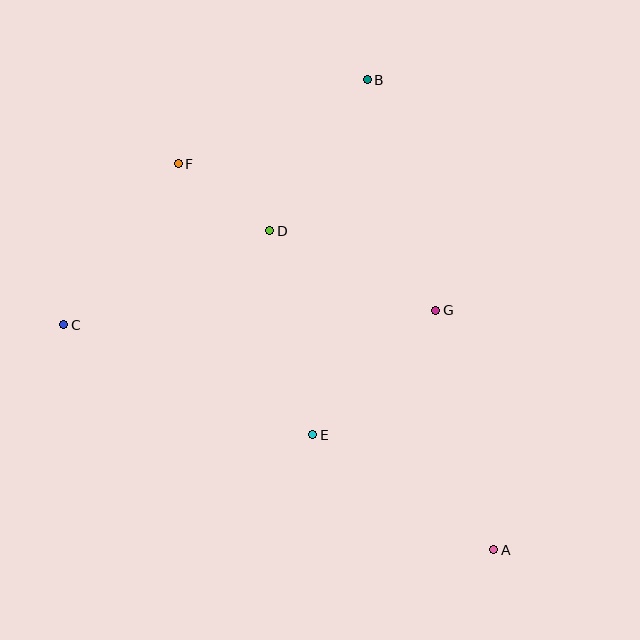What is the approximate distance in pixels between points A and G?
The distance between A and G is approximately 247 pixels.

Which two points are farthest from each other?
Points A and F are farthest from each other.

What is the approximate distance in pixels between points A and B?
The distance between A and B is approximately 487 pixels.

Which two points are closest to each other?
Points D and F are closest to each other.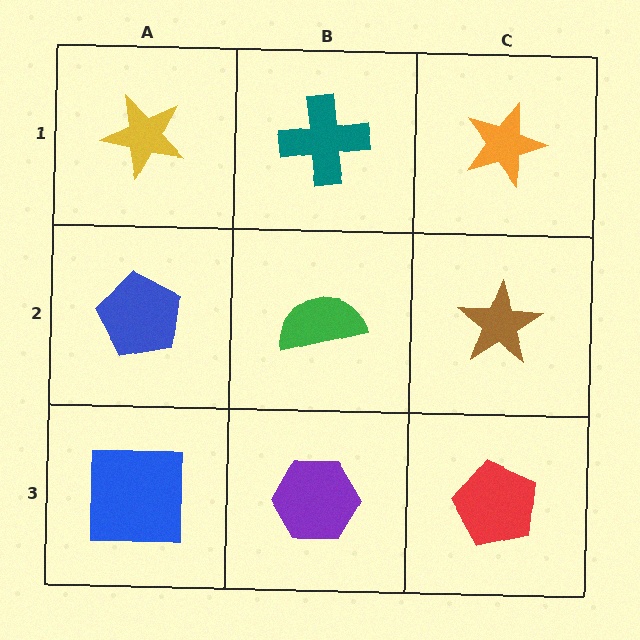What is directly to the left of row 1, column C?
A teal cross.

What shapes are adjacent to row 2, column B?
A teal cross (row 1, column B), a purple hexagon (row 3, column B), a blue pentagon (row 2, column A), a brown star (row 2, column C).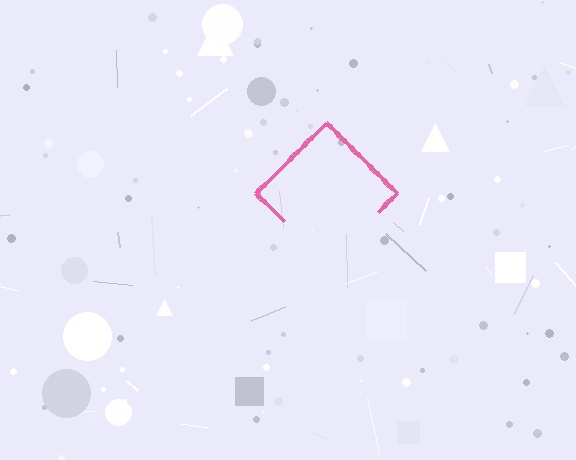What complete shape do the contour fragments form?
The contour fragments form a diamond.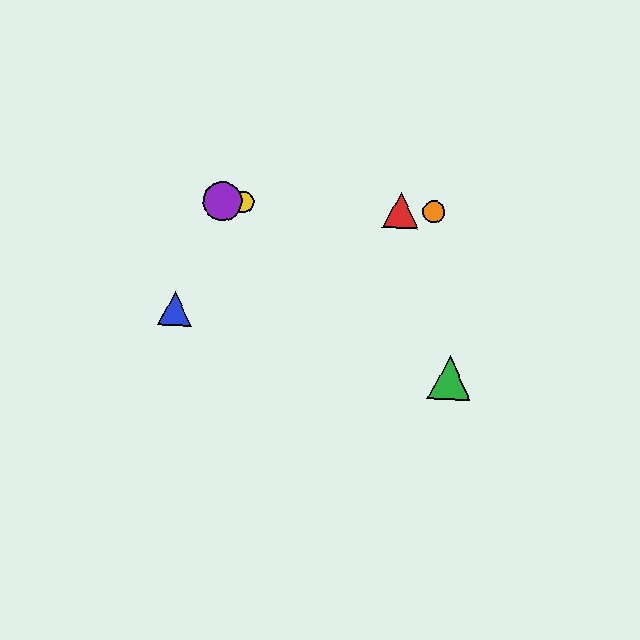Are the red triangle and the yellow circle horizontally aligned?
Yes, both are at y≈210.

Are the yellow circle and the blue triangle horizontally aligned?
No, the yellow circle is at y≈203 and the blue triangle is at y≈309.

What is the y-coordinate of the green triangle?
The green triangle is at y≈378.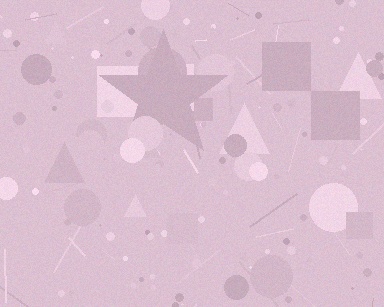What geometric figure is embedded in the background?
A star is embedded in the background.